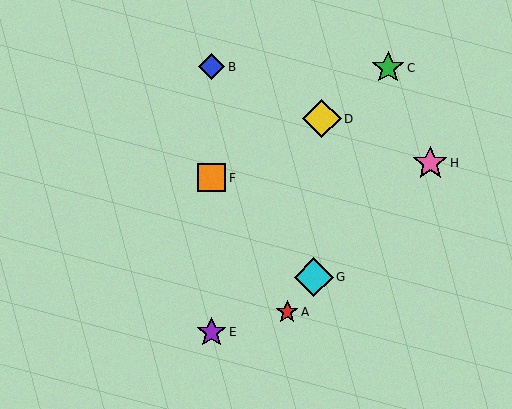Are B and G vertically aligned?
No, B is at x≈212 and G is at x≈314.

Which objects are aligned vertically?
Objects B, E, F are aligned vertically.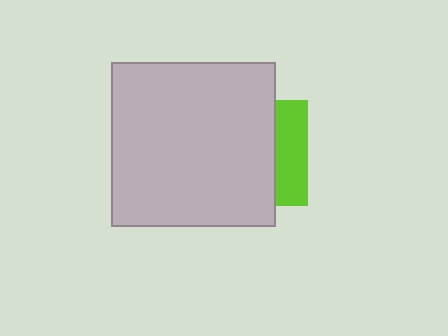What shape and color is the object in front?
The object in front is a light gray square.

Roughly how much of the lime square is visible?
A small part of it is visible (roughly 30%).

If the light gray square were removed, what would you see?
You would see the complete lime square.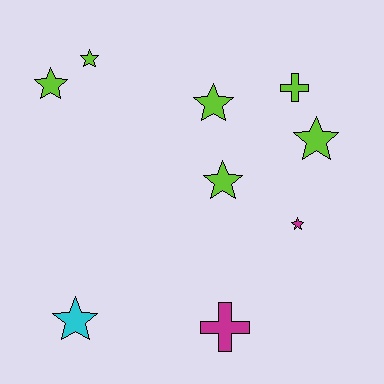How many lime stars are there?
There are 5 lime stars.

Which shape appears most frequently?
Star, with 7 objects.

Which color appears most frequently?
Lime, with 6 objects.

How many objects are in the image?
There are 9 objects.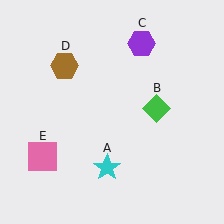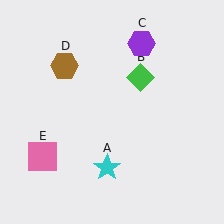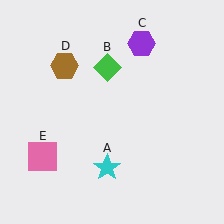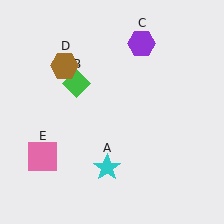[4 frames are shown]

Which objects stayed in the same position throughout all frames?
Cyan star (object A) and purple hexagon (object C) and brown hexagon (object D) and pink square (object E) remained stationary.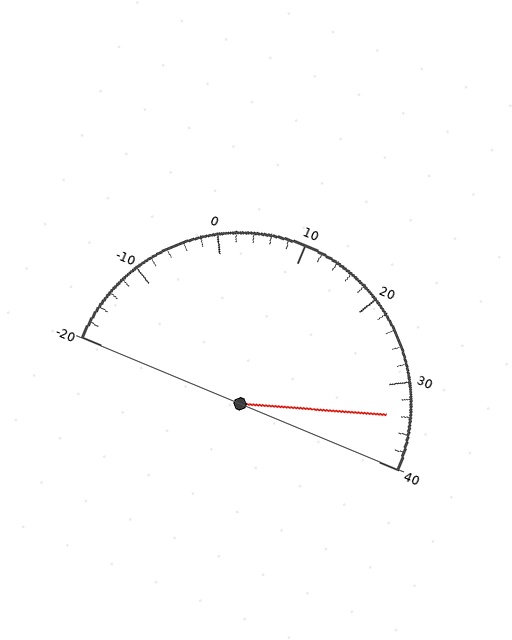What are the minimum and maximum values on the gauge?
The gauge ranges from -20 to 40.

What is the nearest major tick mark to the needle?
The nearest major tick mark is 30.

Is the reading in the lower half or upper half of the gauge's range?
The reading is in the upper half of the range (-20 to 40).